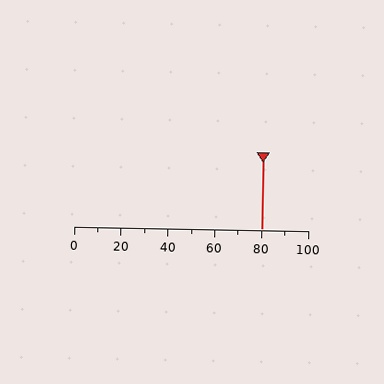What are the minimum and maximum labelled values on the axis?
The axis runs from 0 to 100.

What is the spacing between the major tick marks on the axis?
The major ticks are spaced 20 apart.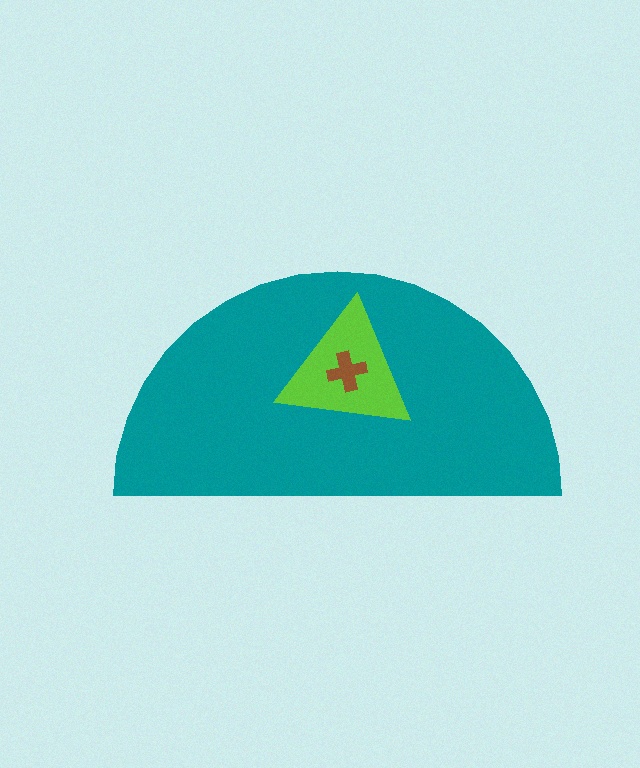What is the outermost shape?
The teal semicircle.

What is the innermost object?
The brown cross.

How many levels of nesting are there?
3.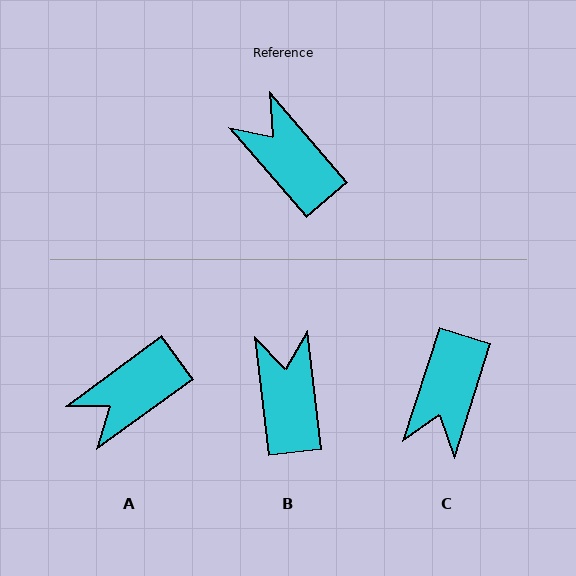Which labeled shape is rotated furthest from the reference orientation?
C, about 121 degrees away.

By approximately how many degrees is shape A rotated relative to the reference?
Approximately 85 degrees counter-clockwise.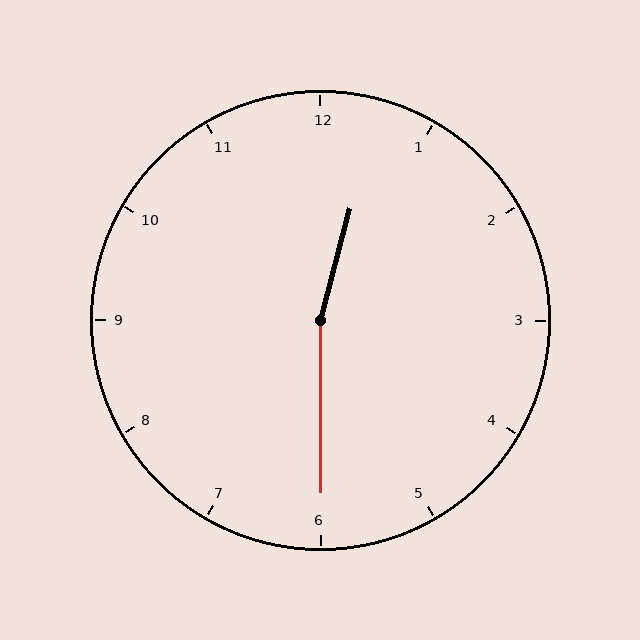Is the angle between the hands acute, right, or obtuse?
It is obtuse.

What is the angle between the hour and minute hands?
Approximately 165 degrees.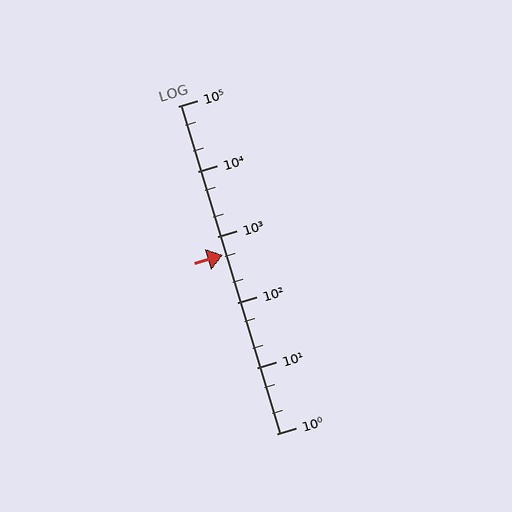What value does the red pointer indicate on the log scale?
The pointer indicates approximately 530.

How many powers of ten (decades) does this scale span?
The scale spans 5 decades, from 1 to 100000.